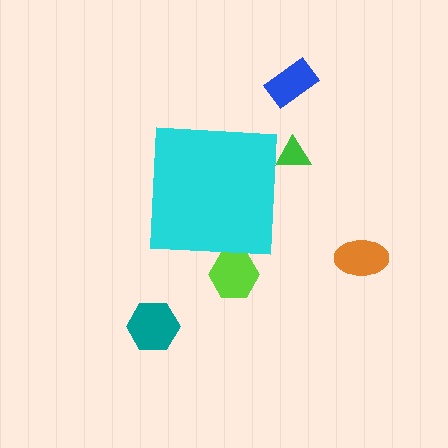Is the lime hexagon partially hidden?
Yes, the lime hexagon is partially hidden behind the cyan square.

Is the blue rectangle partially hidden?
No, the blue rectangle is fully visible.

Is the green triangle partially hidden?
Yes, the green triangle is partially hidden behind the cyan square.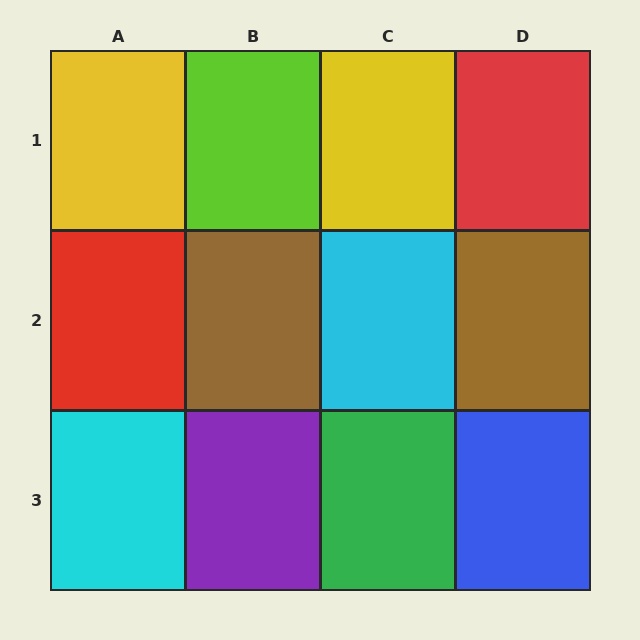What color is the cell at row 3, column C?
Green.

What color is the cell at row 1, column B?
Lime.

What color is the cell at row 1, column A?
Yellow.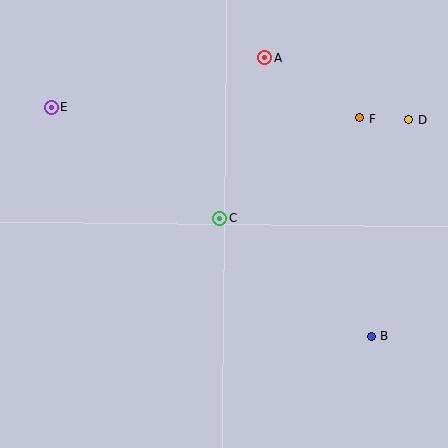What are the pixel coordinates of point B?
Point B is at (371, 336).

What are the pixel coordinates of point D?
Point D is at (409, 120).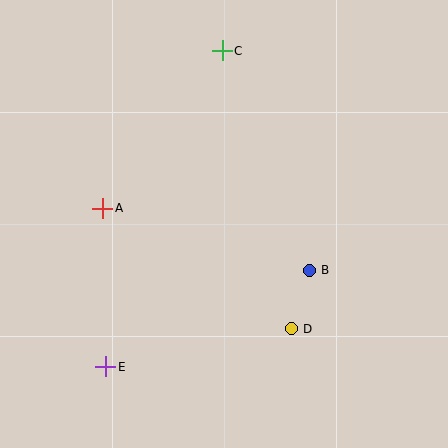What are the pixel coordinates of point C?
Point C is at (222, 51).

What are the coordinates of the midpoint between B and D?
The midpoint between B and D is at (300, 300).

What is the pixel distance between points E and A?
The distance between E and A is 158 pixels.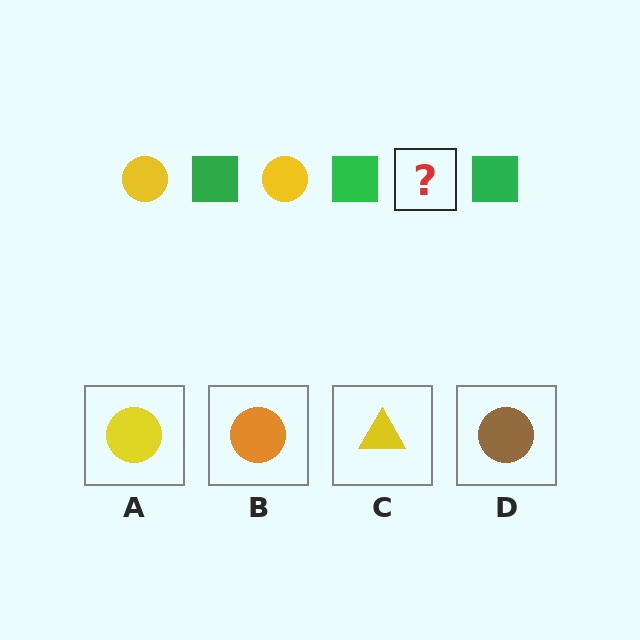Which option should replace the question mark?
Option A.